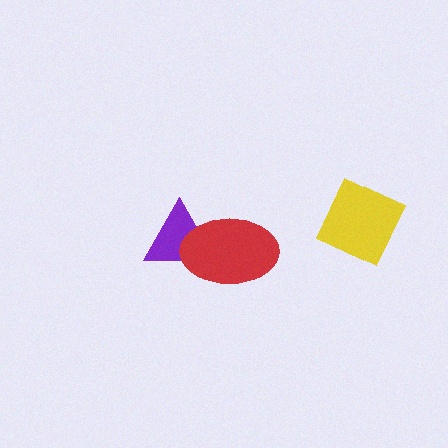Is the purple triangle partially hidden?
Yes, it is partially covered by another shape.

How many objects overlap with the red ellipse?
1 object overlaps with the red ellipse.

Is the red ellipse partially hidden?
No, no other shape covers it.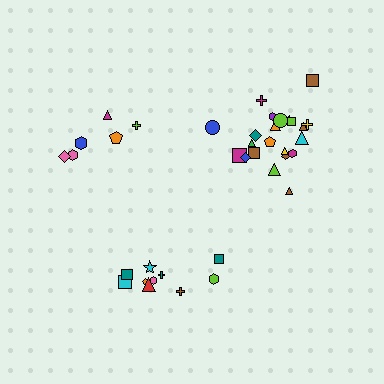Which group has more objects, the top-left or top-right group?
The top-right group.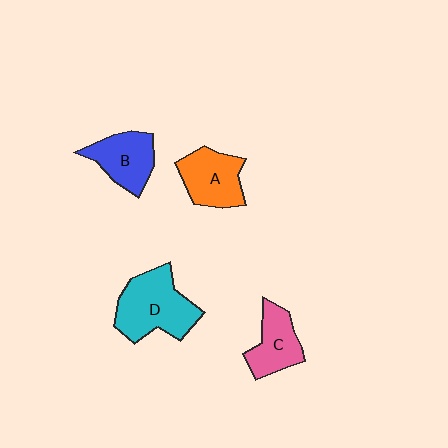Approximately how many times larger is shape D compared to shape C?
Approximately 1.6 times.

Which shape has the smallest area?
Shape C (pink).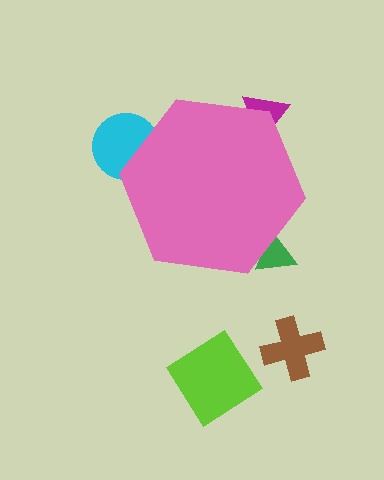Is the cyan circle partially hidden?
Yes, the cyan circle is partially hidden behind the pink hexagon.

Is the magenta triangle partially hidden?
Yes, the magenta triangle is partially hidden behind the pink hexagon.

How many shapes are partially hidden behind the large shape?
3 shapes are partially hidden.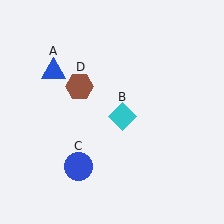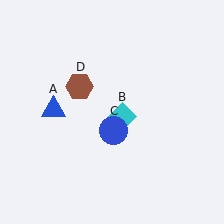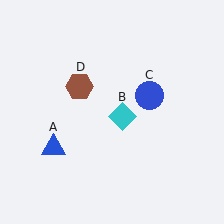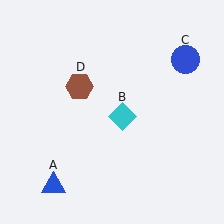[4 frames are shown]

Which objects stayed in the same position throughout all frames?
Cyan diamond (object B) and brown hexagon (object D) remained stationary.